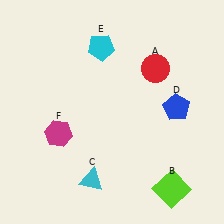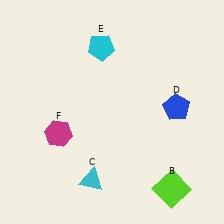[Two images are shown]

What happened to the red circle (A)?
The red circle (A) was removed in Image 2. It was in the top-right area of Image 1.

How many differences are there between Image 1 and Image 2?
There is 1 difference between the two images.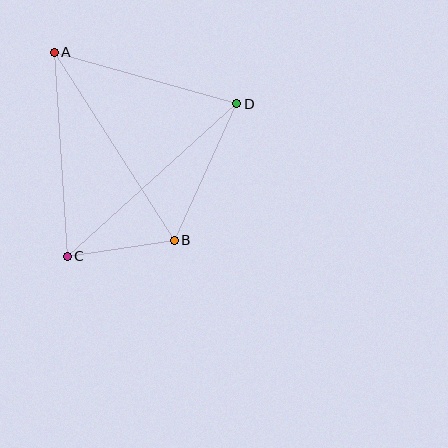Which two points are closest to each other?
Points B and C are closest to each other.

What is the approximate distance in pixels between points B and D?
The distance between B and D is approximately 150 pixels.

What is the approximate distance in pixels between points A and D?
The distance between A and D is approximately 190 pixels.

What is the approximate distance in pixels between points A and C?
The distance between A and C is approximately 205 pixels.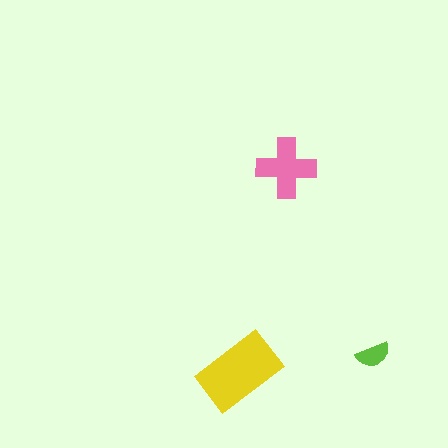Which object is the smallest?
The lime semicircle.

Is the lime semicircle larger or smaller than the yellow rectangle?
Smaller.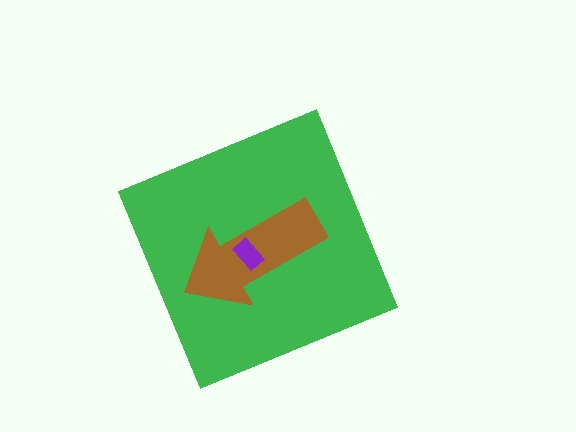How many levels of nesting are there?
3.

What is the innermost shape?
The purple rectangle.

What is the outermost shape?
The green diamond.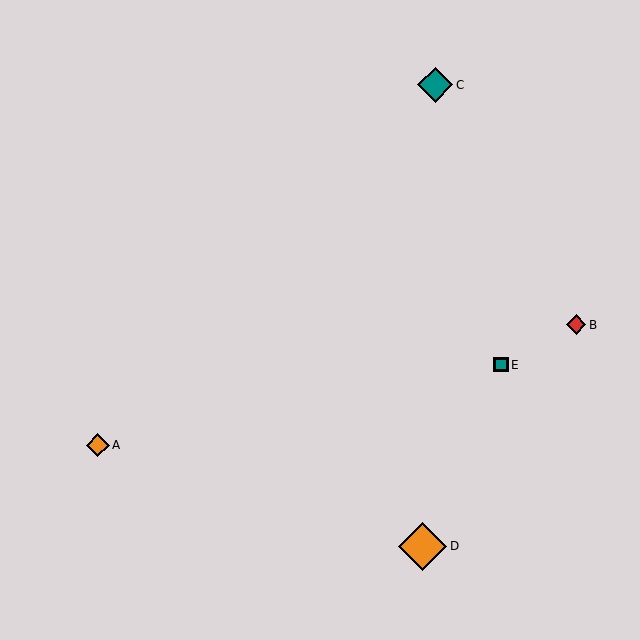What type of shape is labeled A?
Shape A is an orange diamond.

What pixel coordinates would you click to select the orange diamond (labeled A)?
Click at (98, 445) to select the orange diamond A.